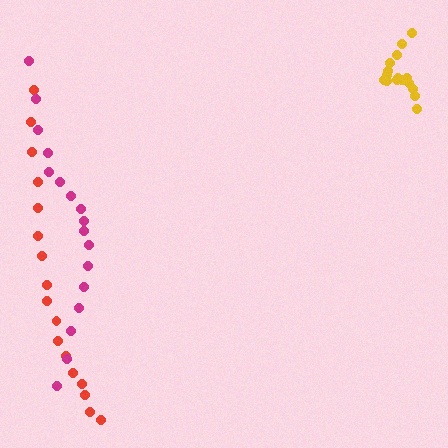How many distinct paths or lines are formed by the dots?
There are 3 distinct paths.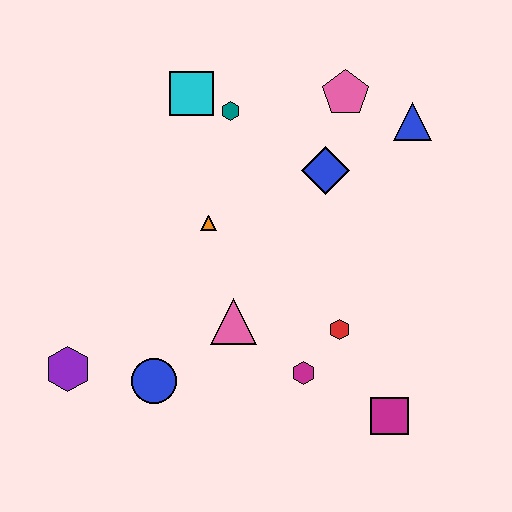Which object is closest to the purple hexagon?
The blue circle is closest to the purple hexagon.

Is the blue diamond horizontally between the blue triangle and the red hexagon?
No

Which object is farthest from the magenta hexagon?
The cyan square is farthest from the magenta hexagon.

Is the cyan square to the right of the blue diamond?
No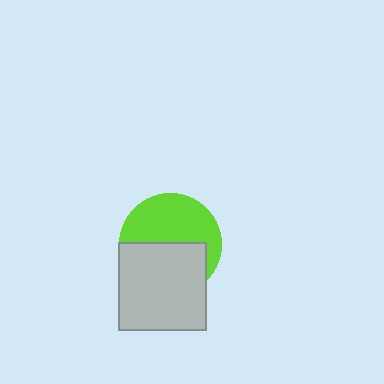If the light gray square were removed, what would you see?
You would see the complete lime circle.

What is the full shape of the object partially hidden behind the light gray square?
The partially hidden object is a lime circle.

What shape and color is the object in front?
The object in front is a light gray square.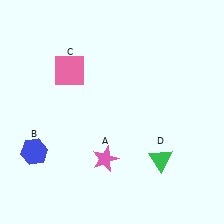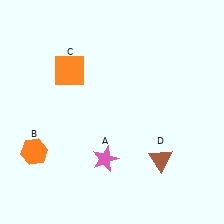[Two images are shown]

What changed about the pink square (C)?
In Image 1, C is pink. In Image 2, it changed to orange.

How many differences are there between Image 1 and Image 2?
There are 3 differences between the two images.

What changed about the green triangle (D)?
In Image 1, D is green. In Image 2, it changed to brown.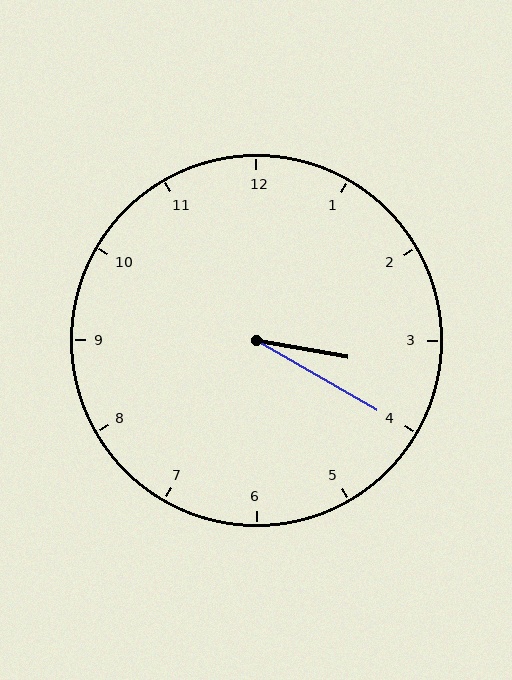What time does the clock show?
3:20.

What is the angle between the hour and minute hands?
Approximately 20 degrees.